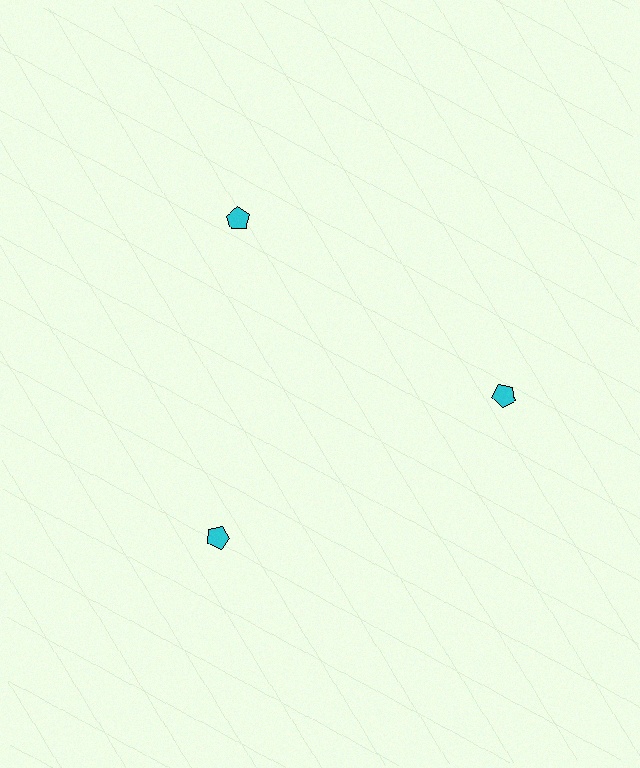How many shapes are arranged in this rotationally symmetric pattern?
There are 3 shapes, arranged in 3 groups of 1.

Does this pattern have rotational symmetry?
Yes, this pattern has 3-fold rotational symmetry. It looks the same after rotating 120 degrees around the center.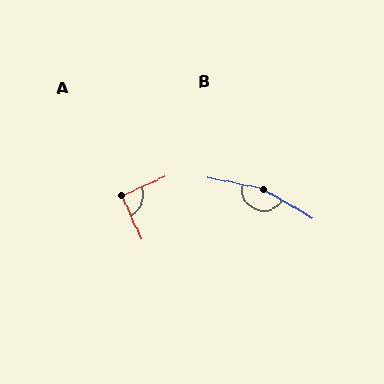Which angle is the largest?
B, at approximately 161 degrees.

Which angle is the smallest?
A, at approximately 89 degrees.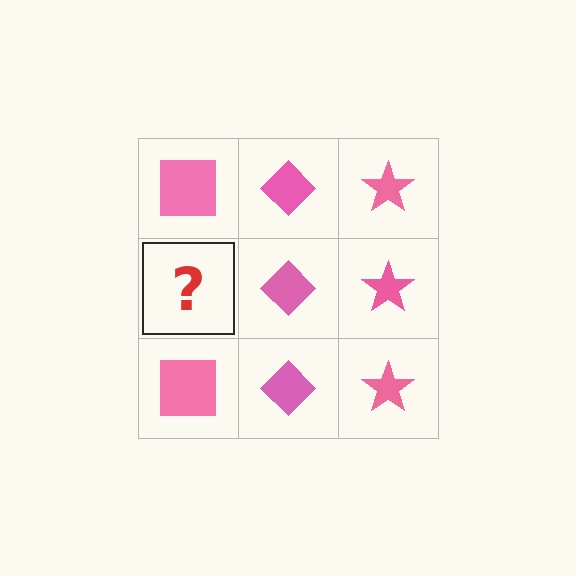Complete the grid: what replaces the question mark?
The question mark should be replaced with a pink square.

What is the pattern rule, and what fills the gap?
The rule is that each column has a consistent shape. The gap should be filled with a pink square.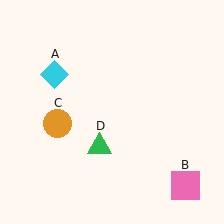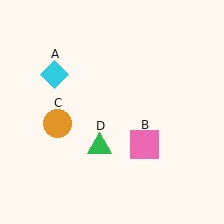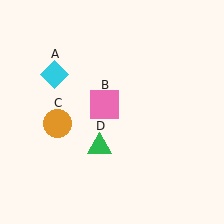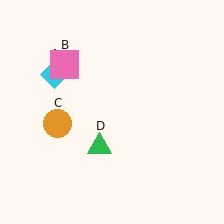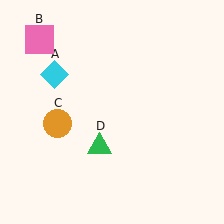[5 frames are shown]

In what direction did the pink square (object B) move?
The pink square (object B) moved up and to the left.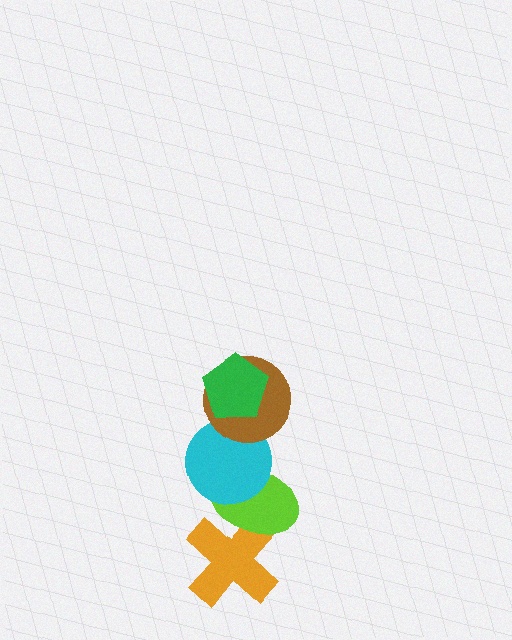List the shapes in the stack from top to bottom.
From top to bottom: the green pentagon, the brown circle, the cyan circle, the lime ellipse, the orange cross.